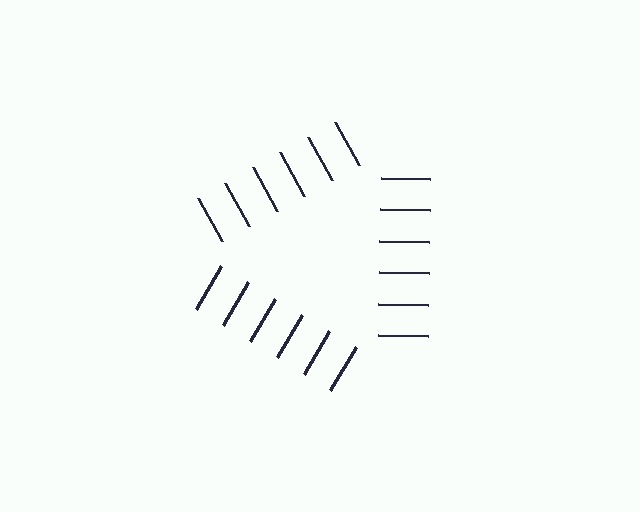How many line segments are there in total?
18 — 6 along each of the 3 edges.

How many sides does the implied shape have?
3 sides — the line-ends trace a triangle.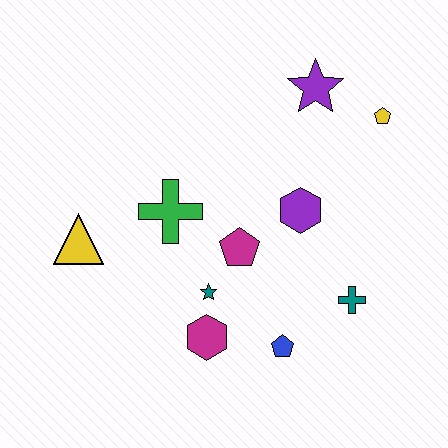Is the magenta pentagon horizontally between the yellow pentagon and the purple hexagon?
No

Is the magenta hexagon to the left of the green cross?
No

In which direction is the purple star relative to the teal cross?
The purple star is above the teal cross.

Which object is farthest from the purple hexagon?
The yellow triangle is farthest from the purple hexagon.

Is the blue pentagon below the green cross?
Yes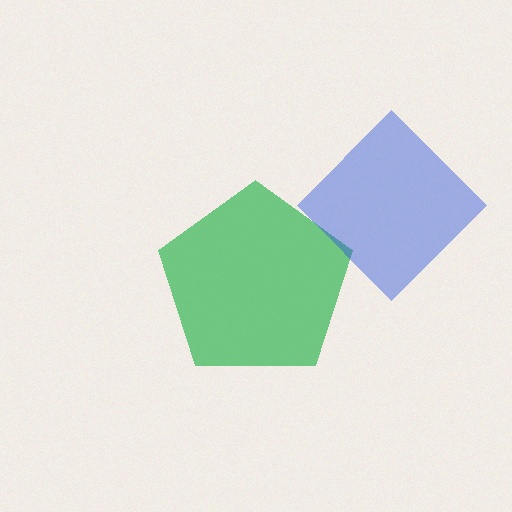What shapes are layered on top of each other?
The layered shapes are: a green pentagon, a blue diamond.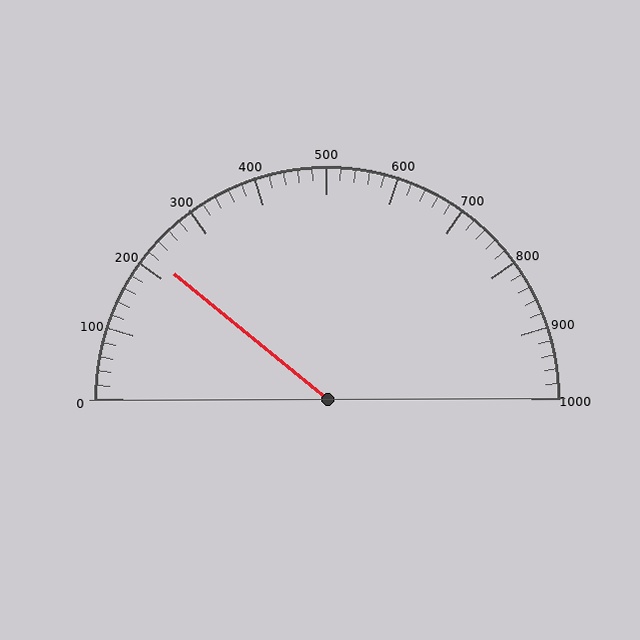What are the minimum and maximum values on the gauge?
The gauge ranges from 0 to 1000.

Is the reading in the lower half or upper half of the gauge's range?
The reading is in the lower half of the range (0 to 1000).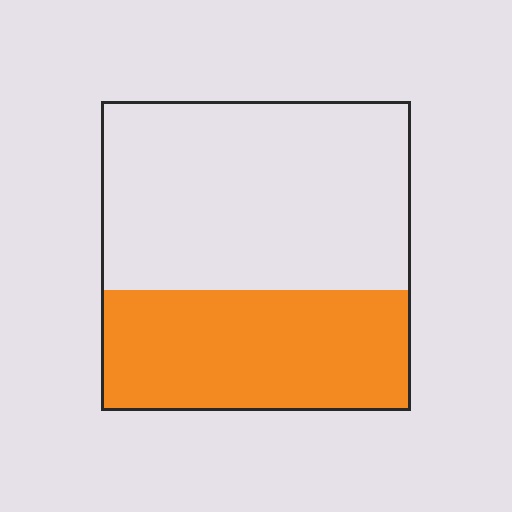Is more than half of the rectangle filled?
No.